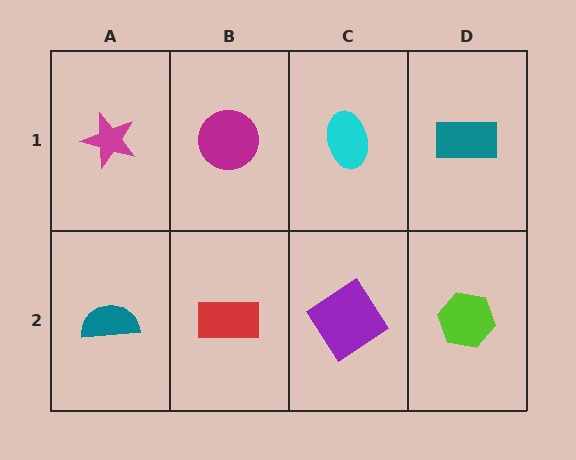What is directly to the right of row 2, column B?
A purple diamond.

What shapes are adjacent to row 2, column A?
A magenta star (row 1, column A), a red rectangle (row 2, column B).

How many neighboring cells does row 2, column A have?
2.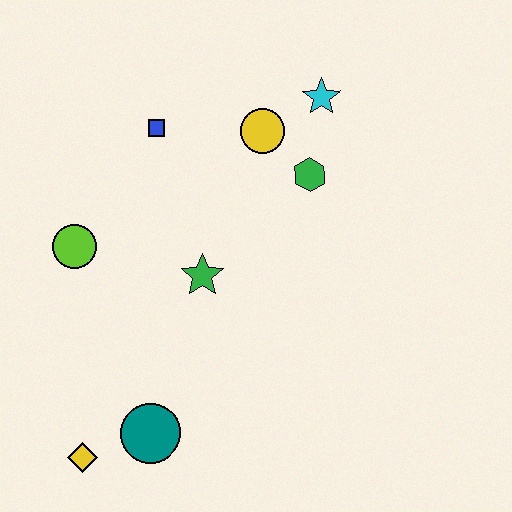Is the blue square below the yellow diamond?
No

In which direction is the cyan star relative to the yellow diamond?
The cyan star is above the yellow diamond.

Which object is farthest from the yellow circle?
The yellow diamond is farthest from the yellow circle.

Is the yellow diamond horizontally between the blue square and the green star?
No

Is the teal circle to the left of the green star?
Yes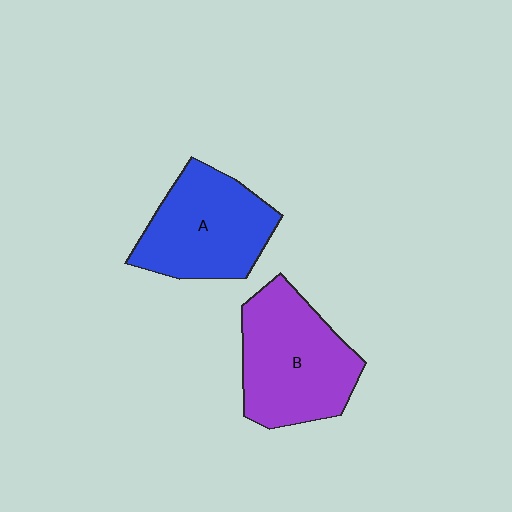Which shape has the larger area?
Shape B (purple).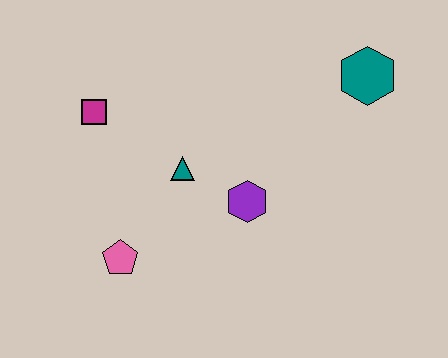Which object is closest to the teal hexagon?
The purple hexagon is closest to the teal hexagon.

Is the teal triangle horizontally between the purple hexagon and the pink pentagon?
Yes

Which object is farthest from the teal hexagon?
The pink pentagon is farthest from the teal hexagon.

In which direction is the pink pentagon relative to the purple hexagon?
The pink pentagon is to the left of the purple hexagon.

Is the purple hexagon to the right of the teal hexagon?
No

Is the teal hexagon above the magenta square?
Yes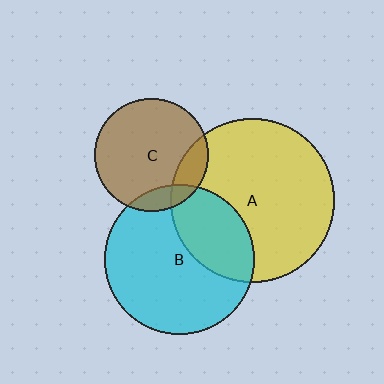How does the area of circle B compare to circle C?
Approximately 1.7 times.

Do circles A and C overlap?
Yes.